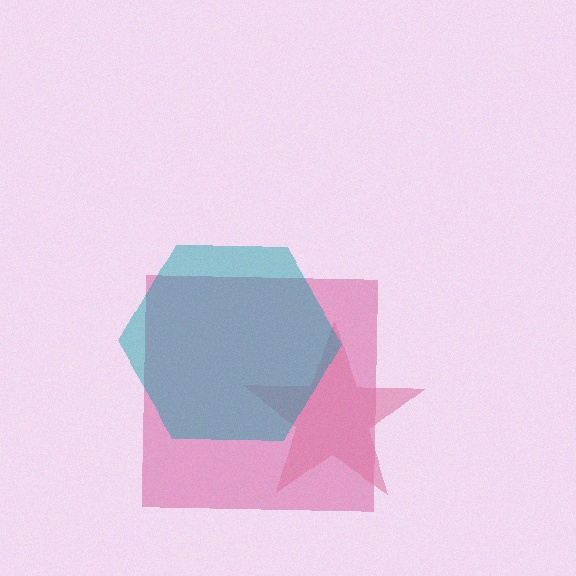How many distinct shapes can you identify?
There are 3 distinct shapes: a magenta square, a pink star, a teal hexagon.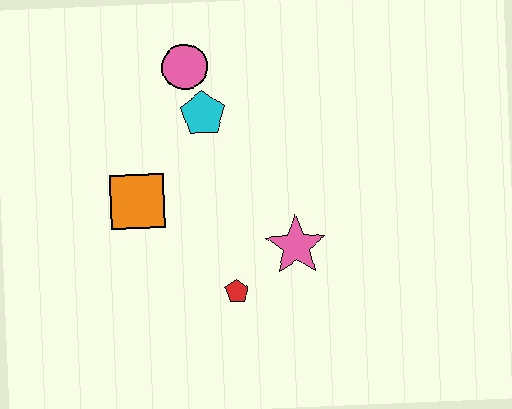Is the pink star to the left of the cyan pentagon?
No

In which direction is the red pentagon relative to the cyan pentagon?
The red pentagon is below the cyan pentagon.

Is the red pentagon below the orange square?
Yes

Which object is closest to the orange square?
The cyan pentagon is closest to the orange square.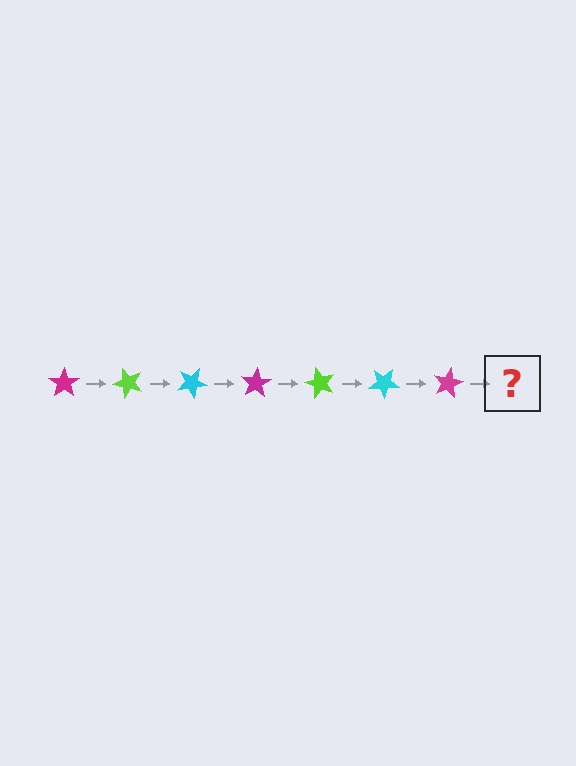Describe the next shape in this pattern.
It should be a lime star, rotated 350 degrees from the start.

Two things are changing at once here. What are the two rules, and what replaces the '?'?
The two rules are that it rotates 50 degrees each step and the color cycles through magenta, lime, and cyan. The '?' should be a lime star, rotated 350 degrees from the start.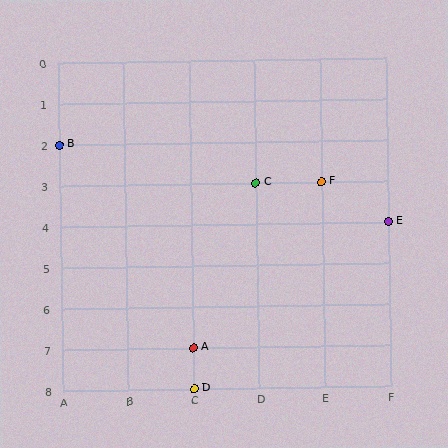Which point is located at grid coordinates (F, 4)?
Point E is at (F, 4).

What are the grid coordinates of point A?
Point A is at grid coordinates (C, 7).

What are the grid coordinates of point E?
Point E is at grid coordinates (F, 4).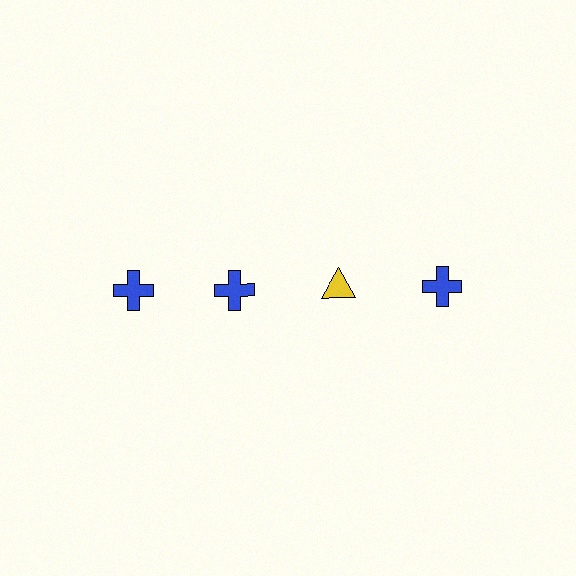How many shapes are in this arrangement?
There are 4 shapes arranged in a grid pattern.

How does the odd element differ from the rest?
It differs in both color (yellow instead of blue) and shape (triangle instead of cross).